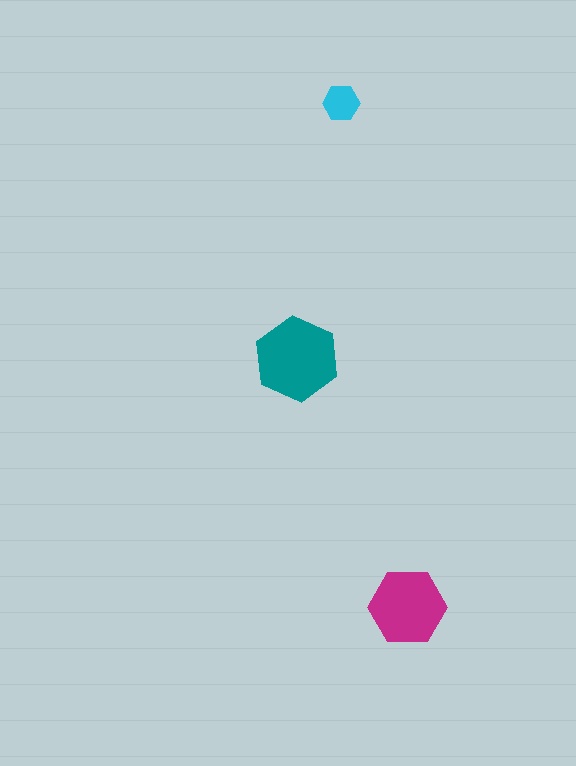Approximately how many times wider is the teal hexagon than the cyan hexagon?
About 2.5 times wider.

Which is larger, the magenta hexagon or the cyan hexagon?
The magenta one.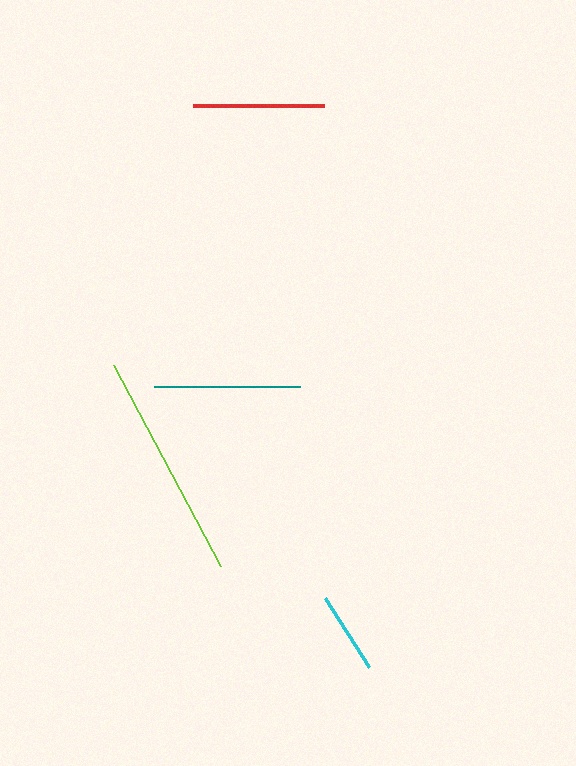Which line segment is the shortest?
The cyan line is the shortest at approximately 81 pixels.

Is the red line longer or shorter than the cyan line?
The red line is longer than the cyan line.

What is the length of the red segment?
The red segment is approximately 131 pixels long.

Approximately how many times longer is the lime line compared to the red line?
The lime line is approximately 1.7 times the length of the red line.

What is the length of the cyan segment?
The cyan segment is approximately 81 pixels long.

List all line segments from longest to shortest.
From longest to shortest: lime, teal, red, cyan.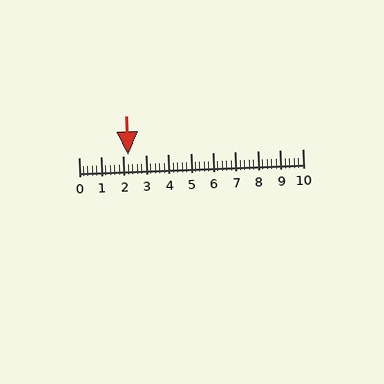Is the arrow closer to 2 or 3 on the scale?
The arrow is closer to 2.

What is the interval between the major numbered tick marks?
The major tick marks are spaced 1 units apart.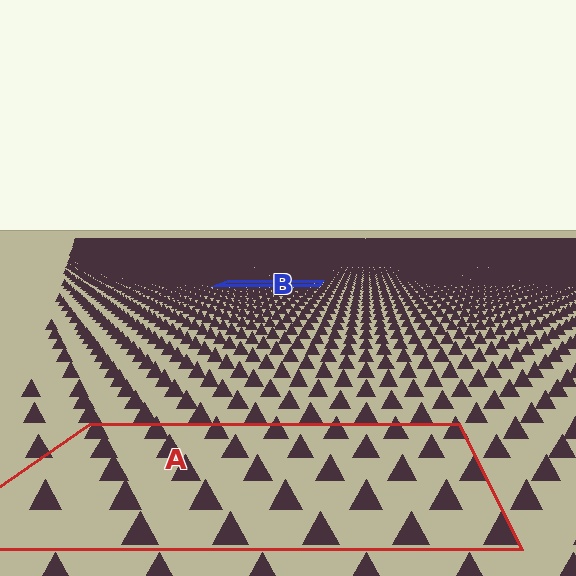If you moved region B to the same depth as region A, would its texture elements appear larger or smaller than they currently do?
They would appear larger. At a closer depth, the same texture elements are projected at a bigger on-screen size.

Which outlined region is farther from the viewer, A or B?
Region B is farther from the viewer — the texture elements inside it appear smaller and more densely packed.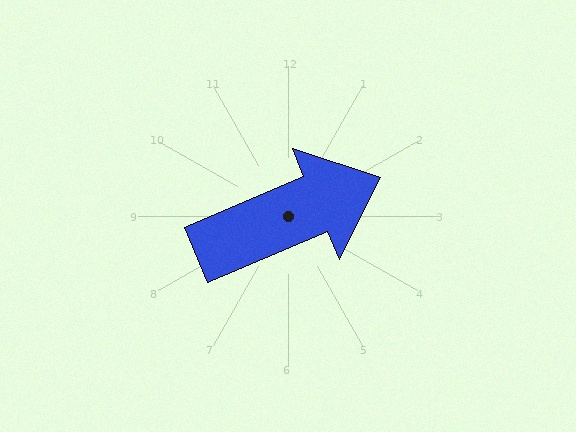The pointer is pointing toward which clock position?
Roughly 2 o'clock.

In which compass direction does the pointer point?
Northeast.